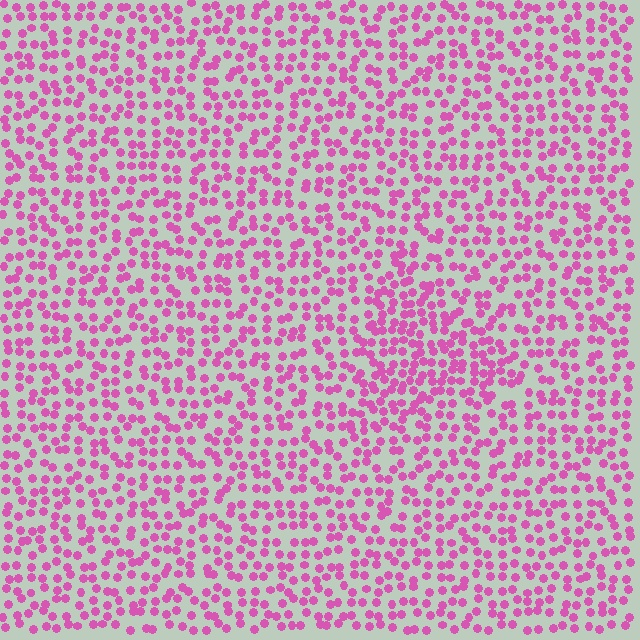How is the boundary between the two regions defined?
The boundary is defined by a change in element density (approximately 1.6x ratio). All elements are the same color, size, and shape.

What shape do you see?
I see a triangle.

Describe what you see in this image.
The image contains small pink elements arranged at two different densities. A triangle-shaped region is visible where the elements are more densely packed than the surrounding area.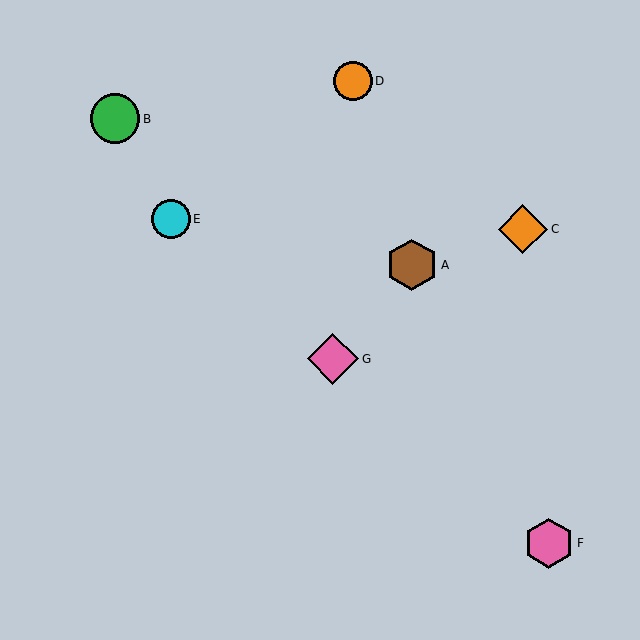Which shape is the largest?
The brown hexagon (labeled A) is the largest.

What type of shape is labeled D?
Shape D is an orange circle.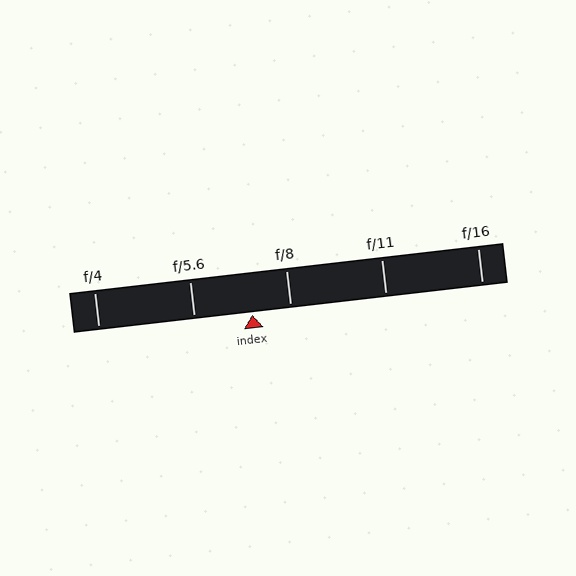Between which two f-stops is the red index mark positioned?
The index mark is between f/5.6 and f/8.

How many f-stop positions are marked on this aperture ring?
There are 5 f-stop positions marked.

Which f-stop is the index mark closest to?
The index mark is closest to f/8.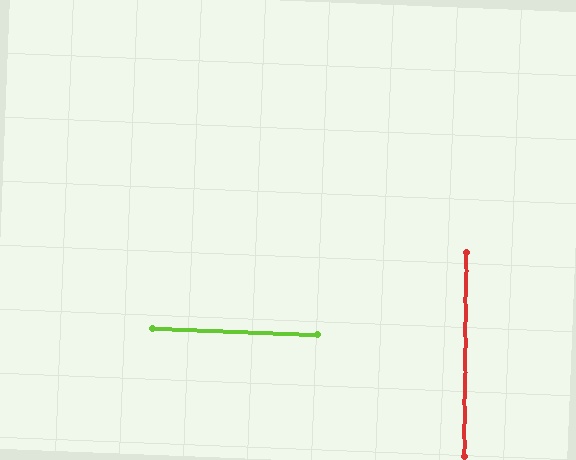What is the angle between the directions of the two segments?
Approximately 88 degrees.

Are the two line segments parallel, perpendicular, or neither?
Perpendicular — they meet at approximately 88°.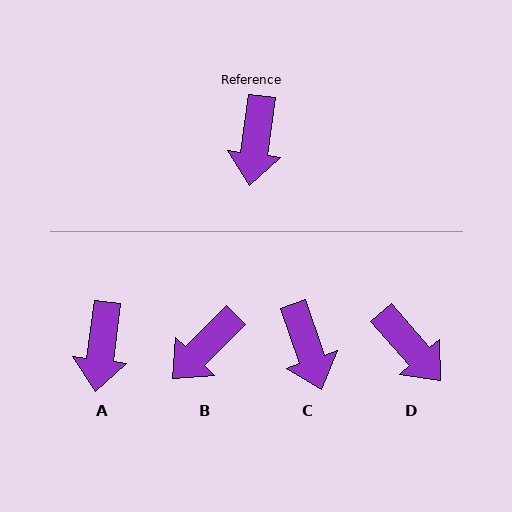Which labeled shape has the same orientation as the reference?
A.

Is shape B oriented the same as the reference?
No, it is off by about 37 degrees.